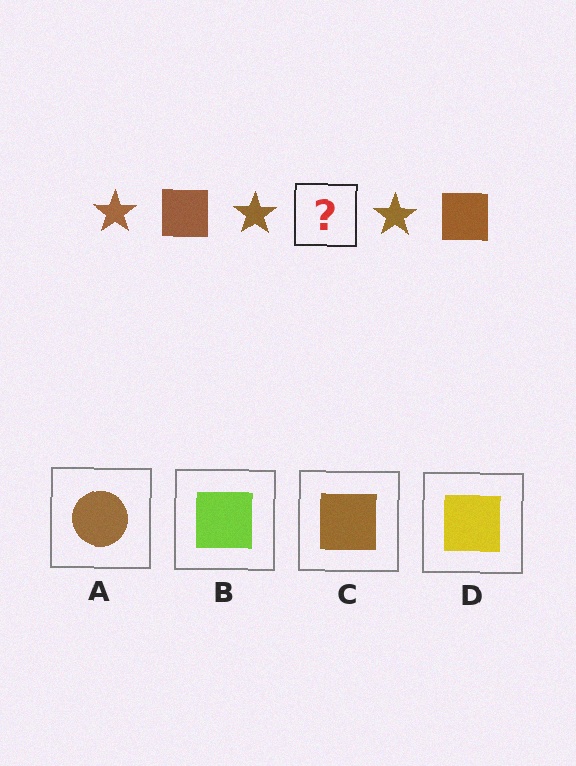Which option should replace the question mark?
Option C.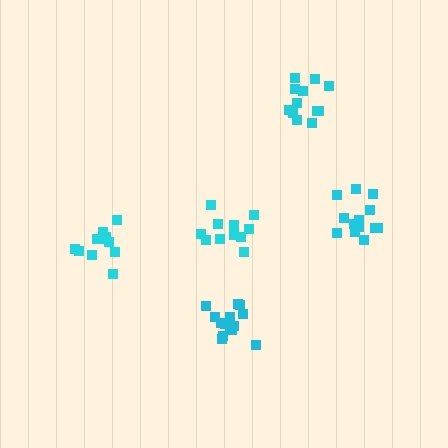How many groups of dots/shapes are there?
There are 5 groups.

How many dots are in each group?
Group 1: 12 dots, Group 2: 11 dots, Group 3: 14 dots, Group 4: 14 dots, Group 5: 12 dots (63 total).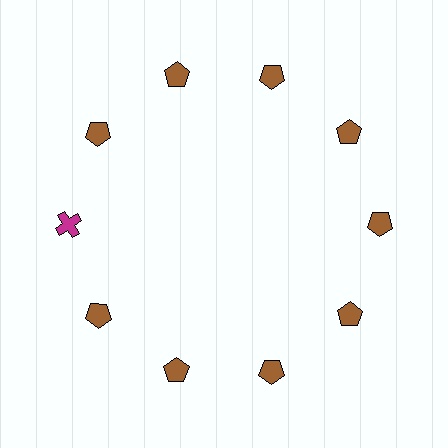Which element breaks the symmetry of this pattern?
The magenta cross at roughly the 9 o'clock position breaks the symmetry. All other shapes are brown pentagons.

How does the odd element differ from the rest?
It differs in both color (magenta instead of brown) and shape (cross instead of pentagon).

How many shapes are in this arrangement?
There are 10 shapes arranged in a ring pattern.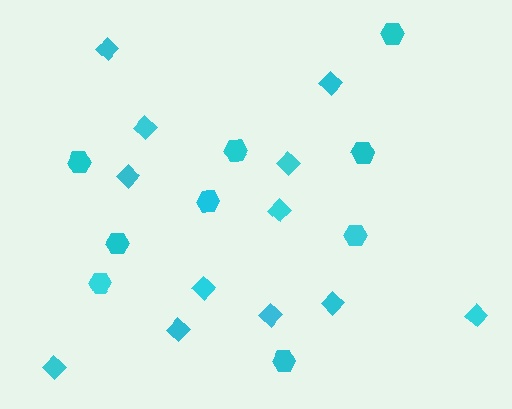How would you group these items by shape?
There are 2 groups: one group of hexagons (9) and one group of diamonds (12).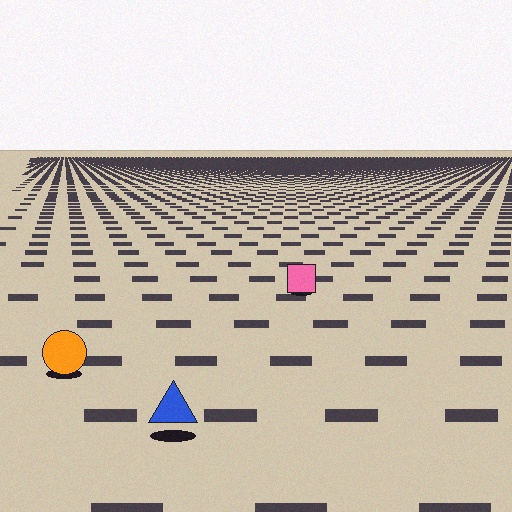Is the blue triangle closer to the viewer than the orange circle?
Yes. The blue triangle is closer — you can tell from the texture gradient: the ground texture is coarser near it.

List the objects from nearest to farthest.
From nearest to farthest: the blue triangle, the orange circle, the pink square.